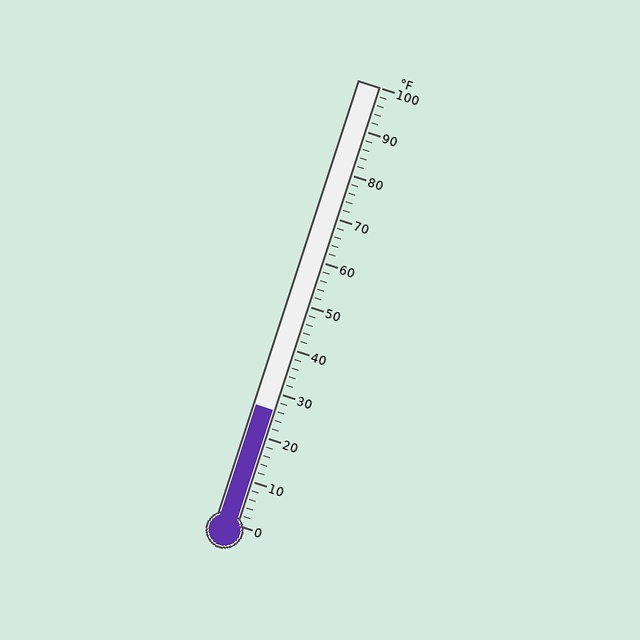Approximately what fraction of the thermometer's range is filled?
The thermometer is filled to approximately 25% of its range.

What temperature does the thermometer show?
The thermometer shows approximately 26°F.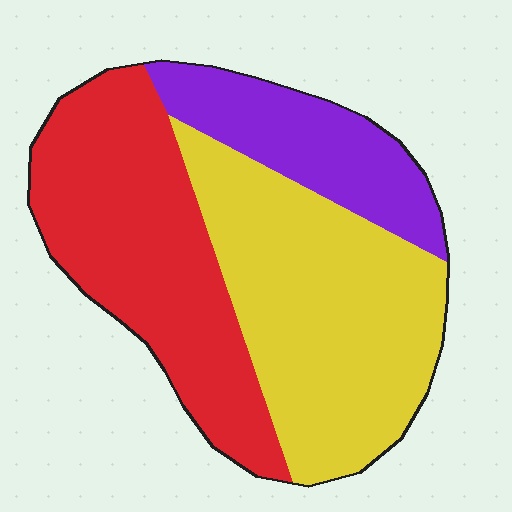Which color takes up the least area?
Purple, at roughly 20%.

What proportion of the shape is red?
Red takes up about three eighths (3/8) of the shape.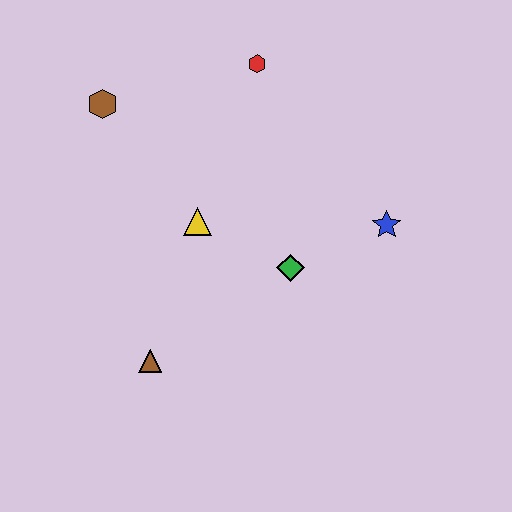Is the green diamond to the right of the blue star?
No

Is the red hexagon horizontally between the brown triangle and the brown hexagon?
No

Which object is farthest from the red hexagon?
The brown triangle is farthest from the red hexagon.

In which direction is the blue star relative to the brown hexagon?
The blue star is to the right of the brown hexagon.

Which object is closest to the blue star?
The green diamond is closest to the blue star.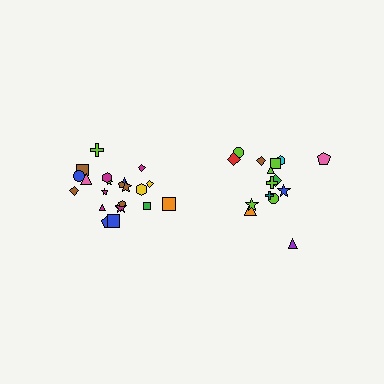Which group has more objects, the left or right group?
The left group.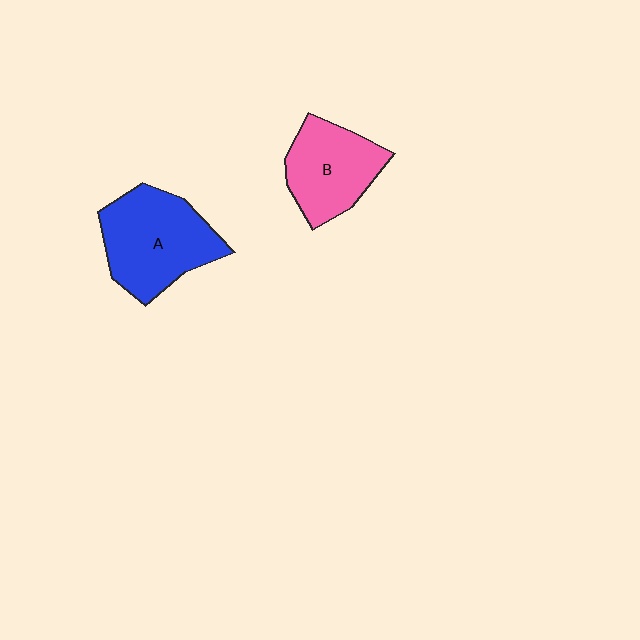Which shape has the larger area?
Shape A (blue).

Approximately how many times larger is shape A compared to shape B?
Approximately 1.3 times.